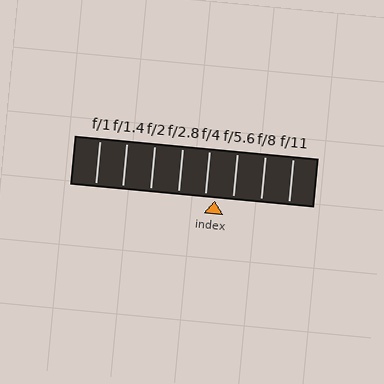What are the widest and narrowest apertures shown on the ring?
The widest aperture shown is f/1 and the narrowest is f/11.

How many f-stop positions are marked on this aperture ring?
There are 8 f-stop positions marked.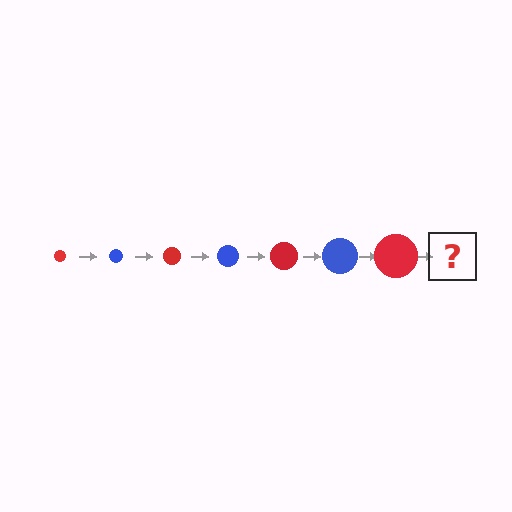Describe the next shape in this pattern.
It should be a blue circle, larger than the previous one.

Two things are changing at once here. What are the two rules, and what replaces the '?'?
The two rules are that the circle grows larger each step and the color cycles through red and blue. The '?' should be a blue circle, larger than the previous one.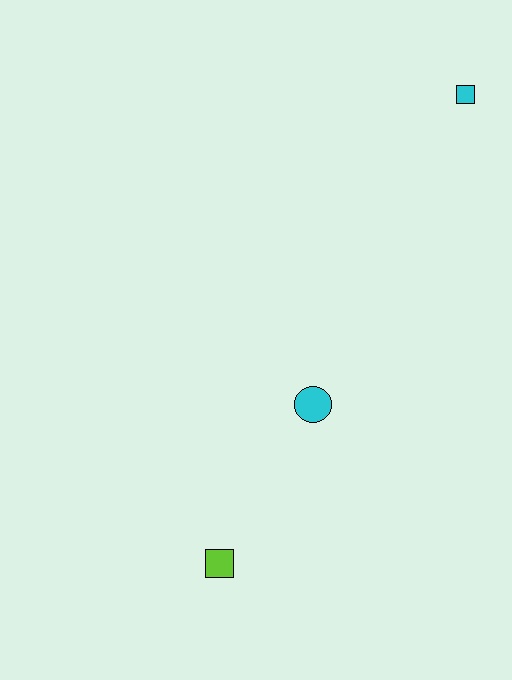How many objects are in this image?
There are 3 objects.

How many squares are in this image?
There are 2 squares.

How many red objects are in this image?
There are no red objects.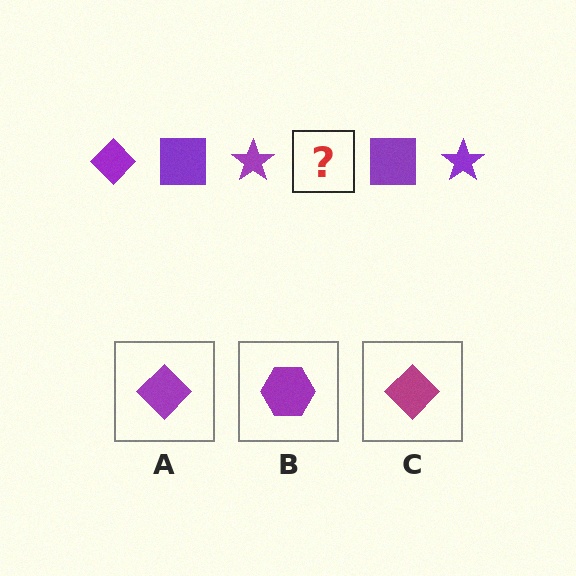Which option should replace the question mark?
Option A.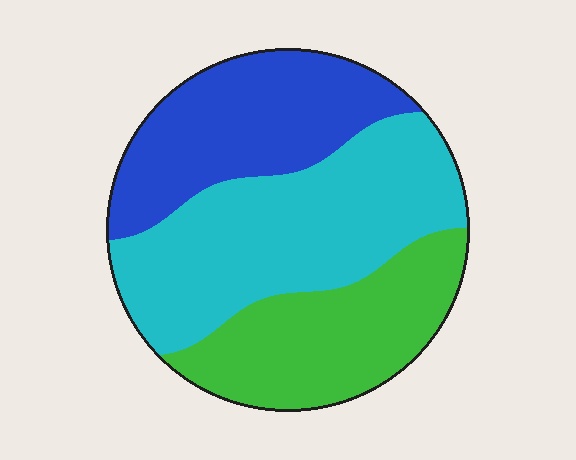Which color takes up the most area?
Cyan, at roughly 45%.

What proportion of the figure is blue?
Blue takes up between a sixth and a third of the figure.